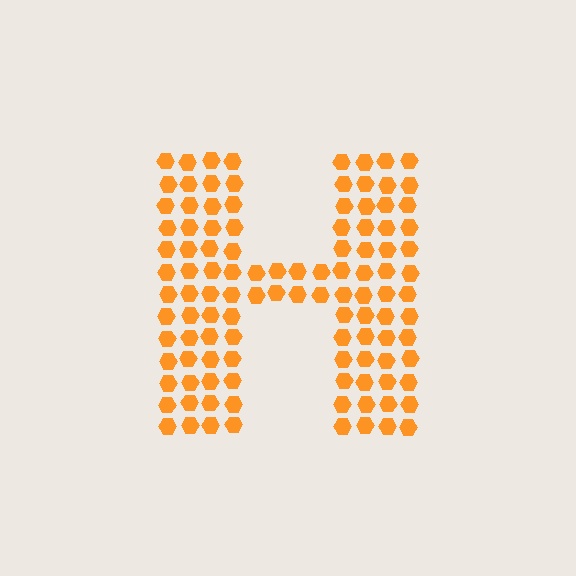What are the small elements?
The small elements are hexagons.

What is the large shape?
The large shape is the letter H.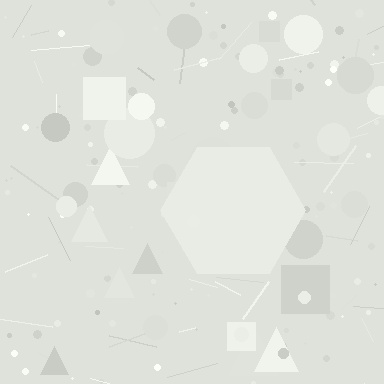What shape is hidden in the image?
A hexagon is hidden in the image.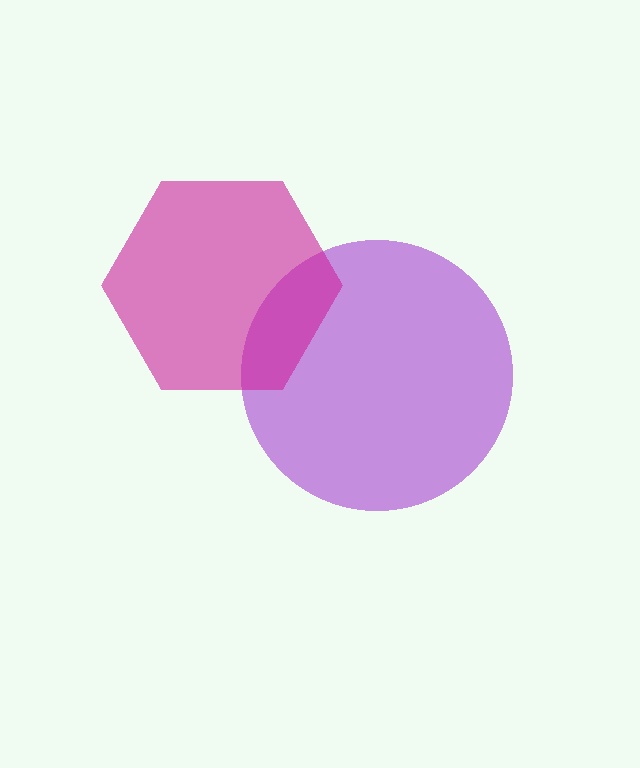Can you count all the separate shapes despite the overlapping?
Yes, there are 2 separate shapes.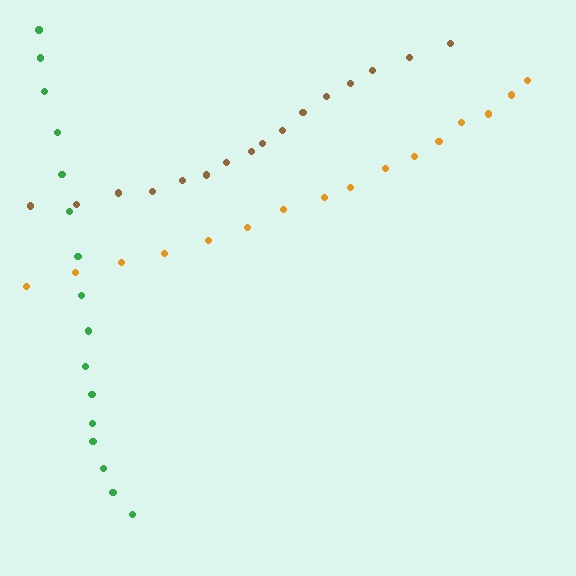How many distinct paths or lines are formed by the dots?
There are 3 distinct paths.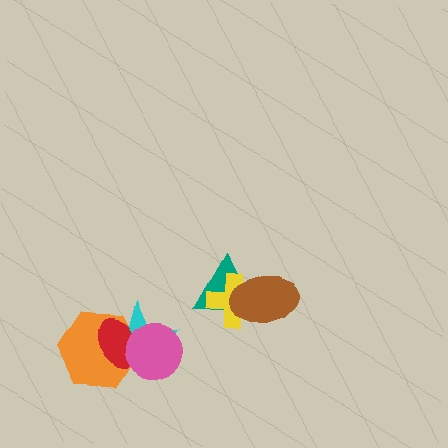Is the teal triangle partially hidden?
Yes, it is partially covered by another shape.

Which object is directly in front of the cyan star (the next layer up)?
The orange hexagon is directly in front of the cyan star.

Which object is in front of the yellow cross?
The brown ellipse is in front of the yellow cross.